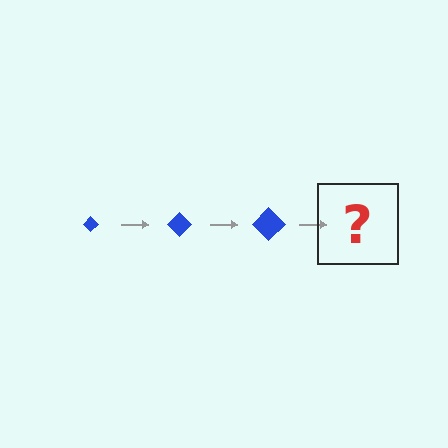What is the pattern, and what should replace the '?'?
The pattern is that the diamond gets progressively larger each step. The '?' should be a blue diamond, larger than the previous one.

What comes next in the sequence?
The next element should be a blue diamond, larger than the previous one.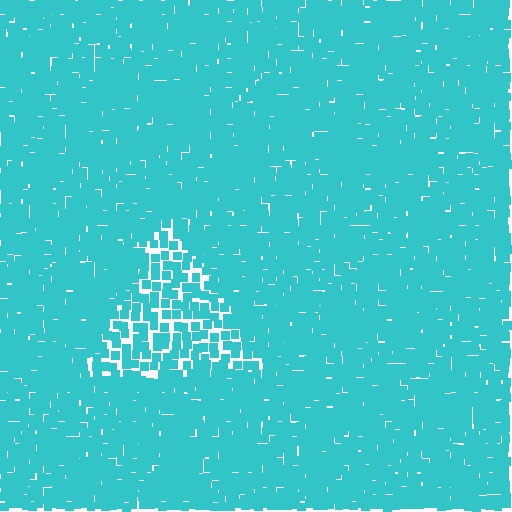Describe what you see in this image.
The image contains small cyan elements arranged at two different densities. A triangle-shaped region is visible where the elements are less densely packed than the surrounding area.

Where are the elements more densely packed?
The elements are more densely packed outside the triangle boundary.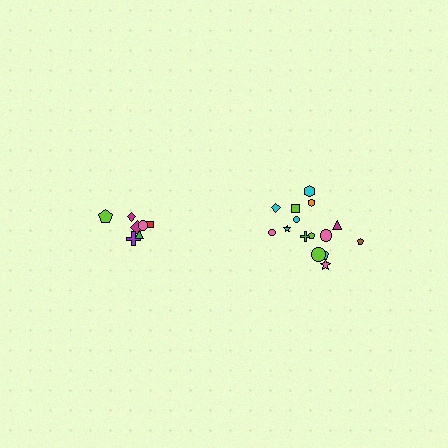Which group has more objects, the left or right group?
The right group.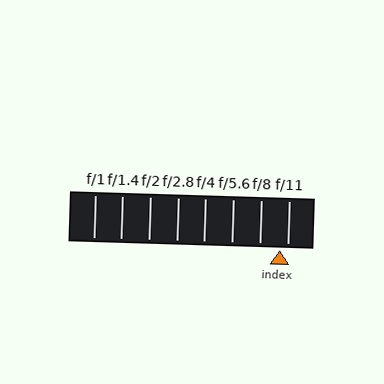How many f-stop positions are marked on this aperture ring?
There are 8 f-stop positions marked.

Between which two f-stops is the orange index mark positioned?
The index mark is between f/8 and f/11.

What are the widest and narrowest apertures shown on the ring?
The widest aperture shown is f/1 and the narrowest is f/11.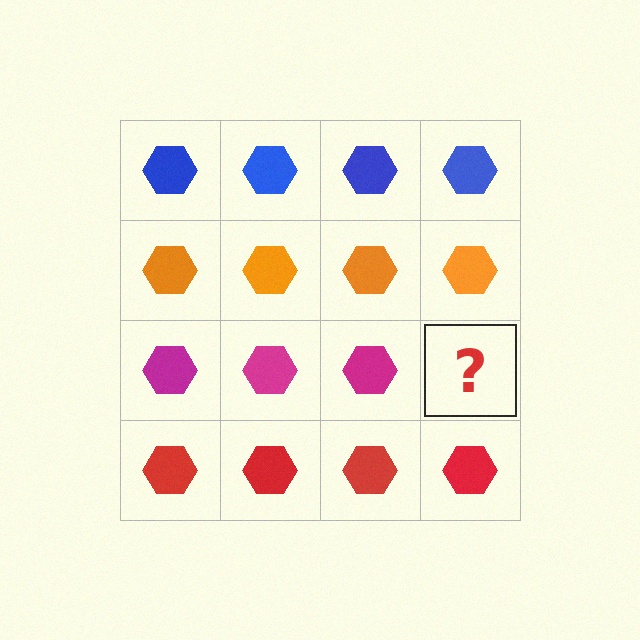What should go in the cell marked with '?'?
The missing cell should contain a magenta hexagon.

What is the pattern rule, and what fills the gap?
The rule is that each row has a consistent color. The gap should be filled with a magenta hexagon.